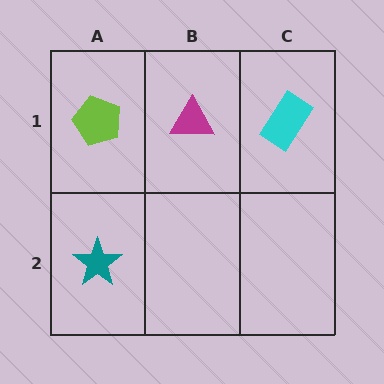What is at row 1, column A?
A lime pentagon.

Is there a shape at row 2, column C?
No, that cell is empty.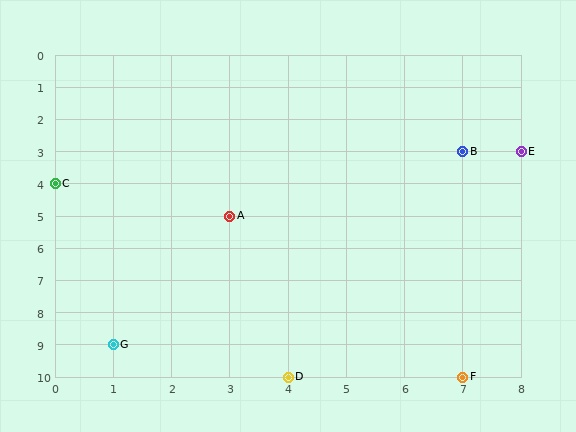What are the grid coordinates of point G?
Point G is at grid coordinates (1, 9).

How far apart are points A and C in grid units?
Points A and C are 3 columns and 1 row apart (about 3.2 grid units diagonally).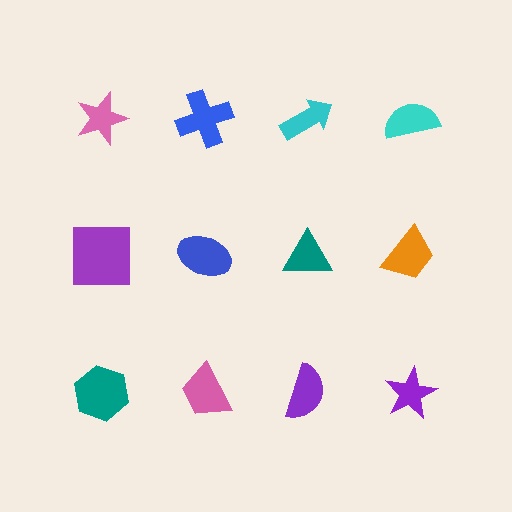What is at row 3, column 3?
A purple semicircle.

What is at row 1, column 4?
A cyan semicircle.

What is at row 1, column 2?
A blue cross.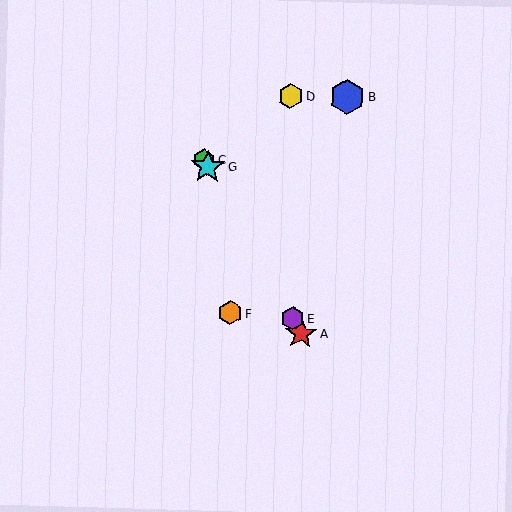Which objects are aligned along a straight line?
Objects A, C, E, G are aligned along a straight line.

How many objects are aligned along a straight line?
4 objects (A, C, E, G) are aligned along a straight line.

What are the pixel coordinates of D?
Object D is at (291, 96).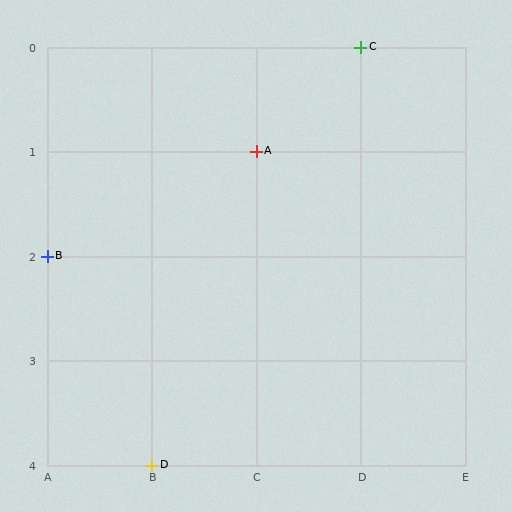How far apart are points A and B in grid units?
Points A and B are 2 columns and 1 row apart (about 2.2 grid units diagonally).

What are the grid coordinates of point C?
Point C is at grid coordinates (D, 0).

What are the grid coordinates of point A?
Point A is at grid coordinates (C, 1).